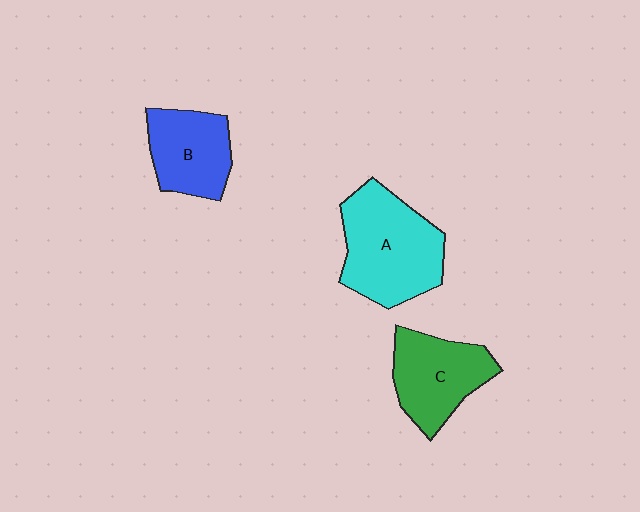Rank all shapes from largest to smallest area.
From largest to smallest: A (cyan), C (green), B (blue).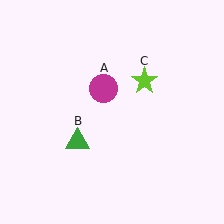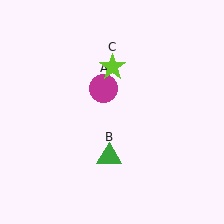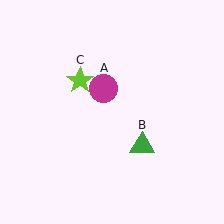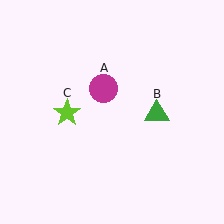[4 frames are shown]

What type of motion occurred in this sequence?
The green triangle (object B), lime star (object C) rotated counterclockwise around the center of the scene.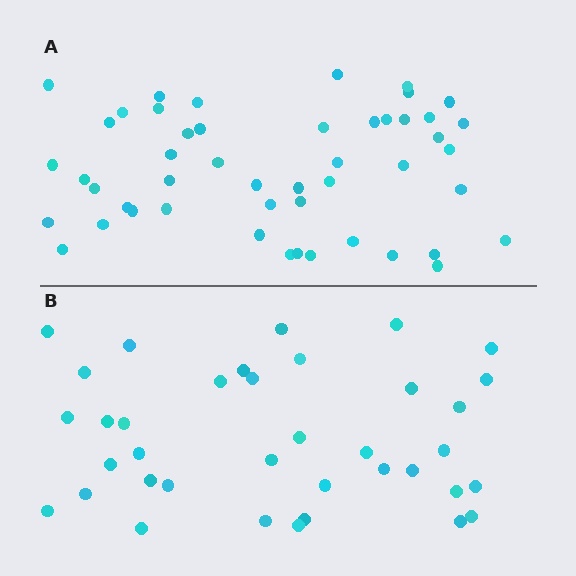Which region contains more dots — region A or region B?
Region A (the top region) has more dots.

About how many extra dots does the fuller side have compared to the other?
Region A has roughly 12 or so more dots than region B.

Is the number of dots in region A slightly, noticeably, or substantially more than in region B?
Region A has noticeably more, but not dramatically so. The ratio is roughly 1.3 to 1.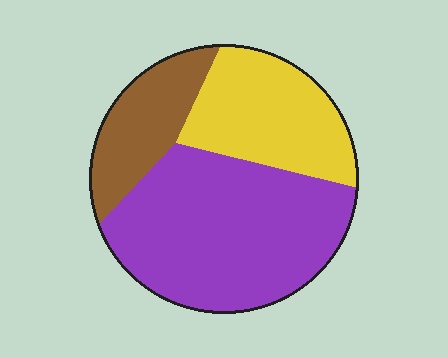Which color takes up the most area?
Purple, at roughly 55%.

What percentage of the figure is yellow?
Yellow takes up about one quarter (1/4) of the figure.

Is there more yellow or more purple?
Purple.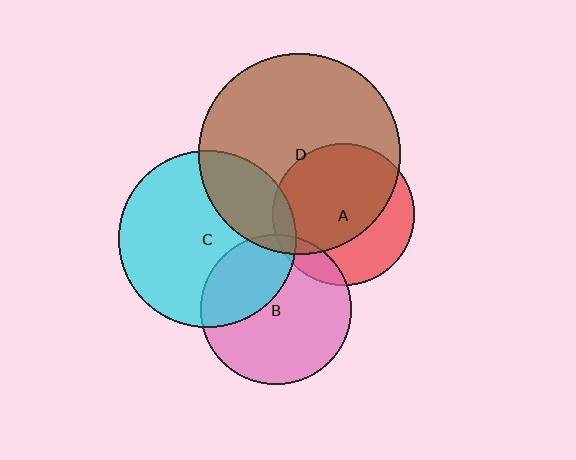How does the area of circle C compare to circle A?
Approximately 1.6 times.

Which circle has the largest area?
Circle D (brown).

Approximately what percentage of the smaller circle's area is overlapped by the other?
Approximately 5%.